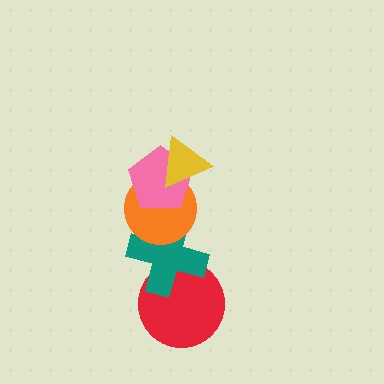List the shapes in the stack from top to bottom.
From top to bottom: the yellow triangle, the pink pentagon, the orange circle, the teal cross, the red circle.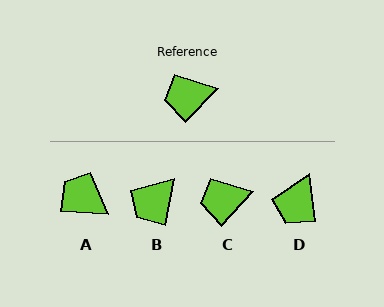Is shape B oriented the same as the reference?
No, it is off by about 33 degrees.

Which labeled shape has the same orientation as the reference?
C.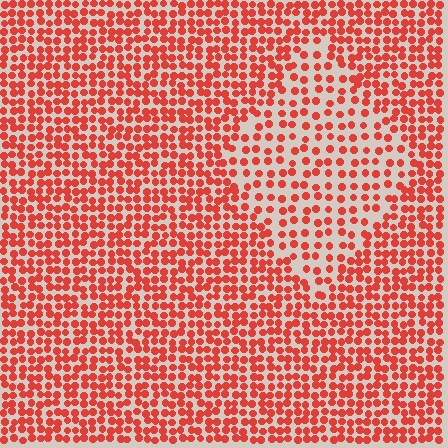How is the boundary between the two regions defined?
The boundary is defined by a change in element density (approximately 1.8x ratio). All elements are the same color, size, and shape.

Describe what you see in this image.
The image contains small red elements arranged at two different densities. A diamond-shaped region is visible where the elements are less densely packed than the surrounding area.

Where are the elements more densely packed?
The elements are more densely packed outside the diamond boundary.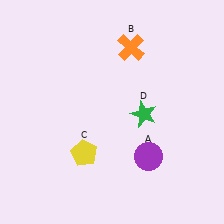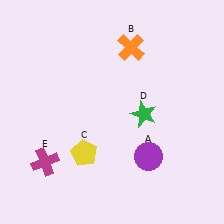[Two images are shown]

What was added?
A magenta cross (E) was added in Image 2.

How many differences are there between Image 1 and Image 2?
There is 1 difference between the two images.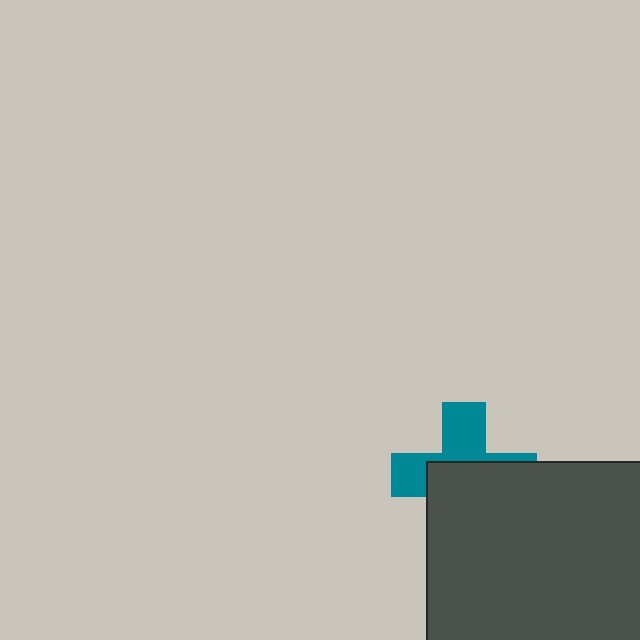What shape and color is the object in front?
The object in front is a dark gray square.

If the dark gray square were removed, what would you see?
You would see the complete teal cross.